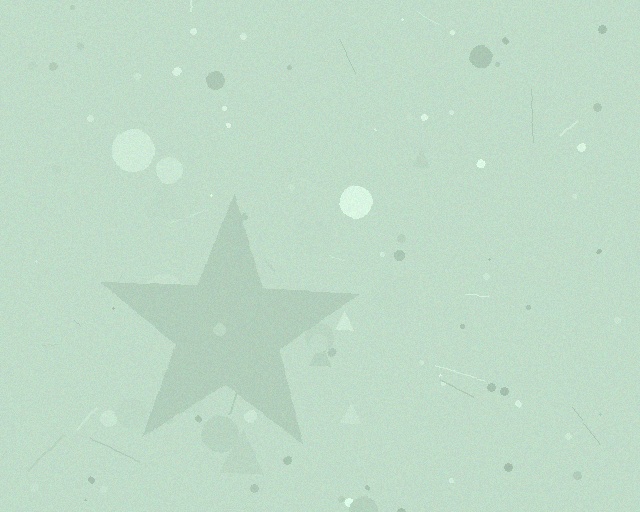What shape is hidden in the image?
A star is hidden in the image.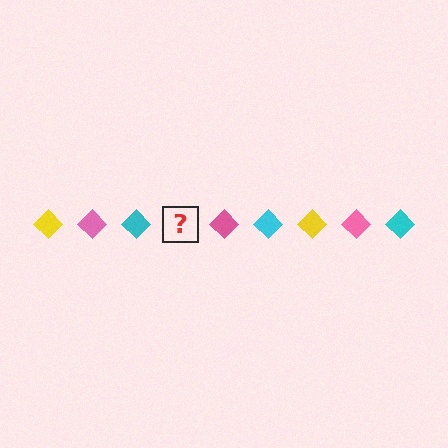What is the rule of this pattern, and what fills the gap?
The rule is that the pattern cycles through yellow, pink, cyan diamonds. The gap should be filled with a yellow diamond.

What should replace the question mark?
The question mark should be replaced with a yellow diamond.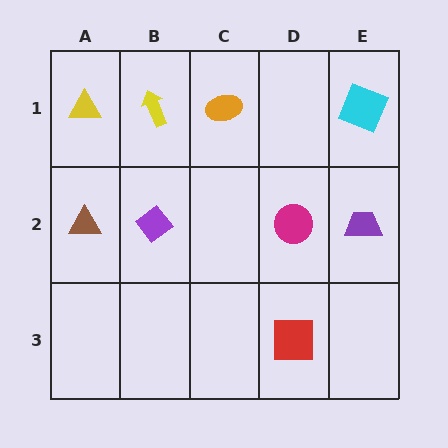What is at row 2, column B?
A purple diamond.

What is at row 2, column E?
A purple trapezoid.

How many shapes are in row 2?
4 shapes.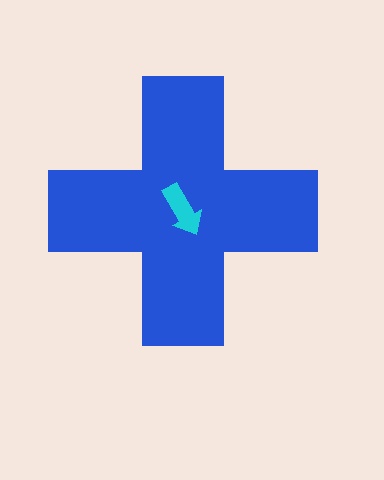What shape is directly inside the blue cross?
The cyan arrow.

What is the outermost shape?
The blue cross.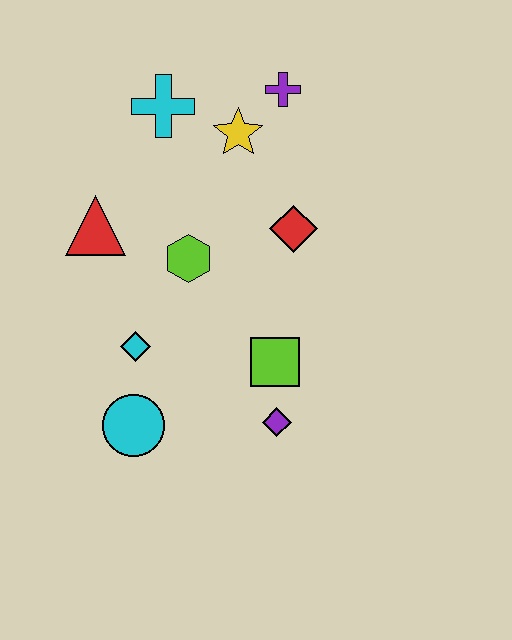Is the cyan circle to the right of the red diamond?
No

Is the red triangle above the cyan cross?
No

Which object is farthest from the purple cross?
The cyan circle is farthest from the purple cross.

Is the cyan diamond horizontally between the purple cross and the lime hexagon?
No